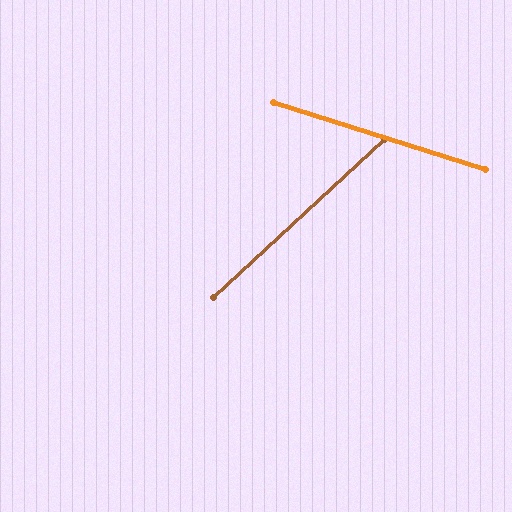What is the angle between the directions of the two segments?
Approximately 61 degrees.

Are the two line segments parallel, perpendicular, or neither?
Neither parallel nor perpendicular — they differ by about 61°.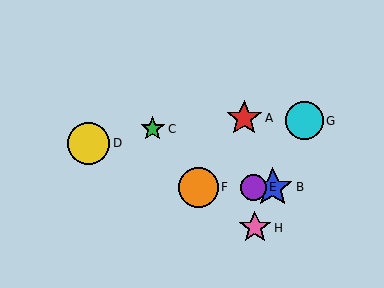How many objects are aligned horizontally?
3 objects (B, E, F) are aligned horizontally.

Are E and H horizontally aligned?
No, E is at y≈187 and H is at y≈228.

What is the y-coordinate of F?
Object F is at y≈187.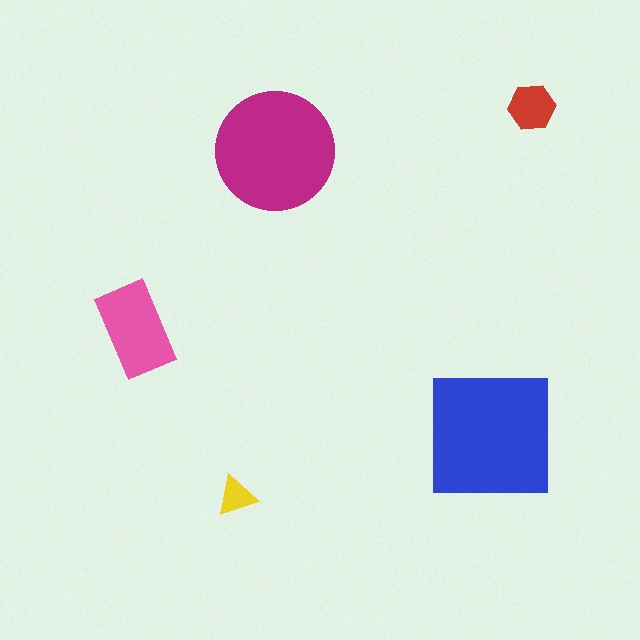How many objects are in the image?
There are 5 objects in the image.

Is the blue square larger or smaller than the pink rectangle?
Larger.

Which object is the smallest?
The yellow triangle.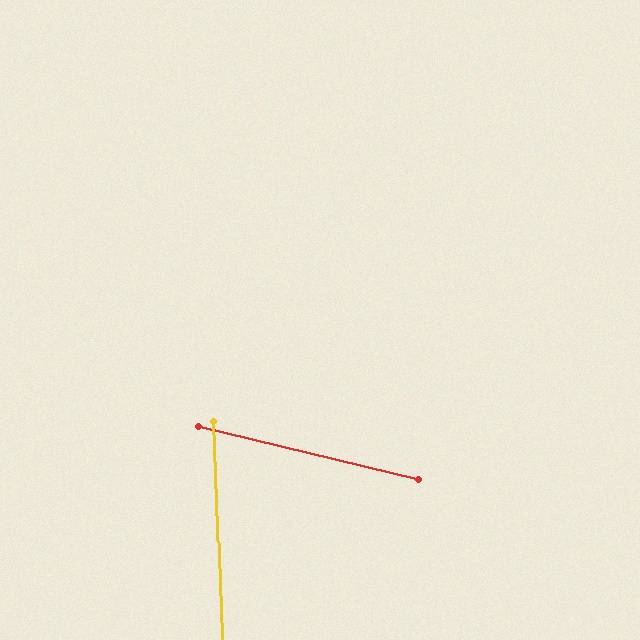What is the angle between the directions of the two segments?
Approximately 74 degrees.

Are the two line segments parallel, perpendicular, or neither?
Neither parallel nor perpendicular — they differ by about 74°.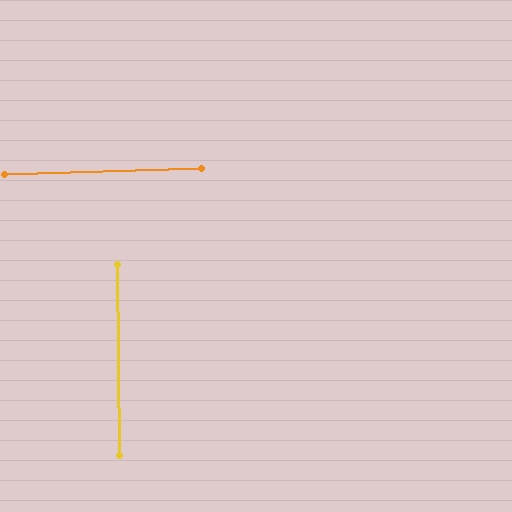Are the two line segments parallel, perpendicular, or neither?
Perpendicular — they meet at approximately 89°.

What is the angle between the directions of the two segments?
Approximately 89 degrees.